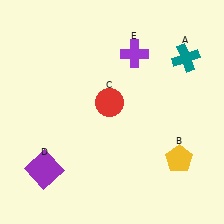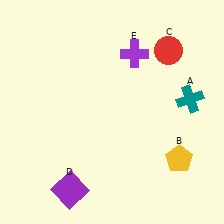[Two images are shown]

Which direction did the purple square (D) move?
The purple square (D) moved right.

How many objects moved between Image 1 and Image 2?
3 objects moved between the two images.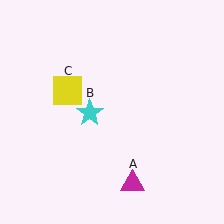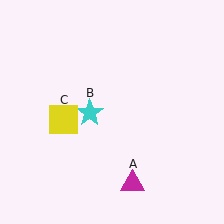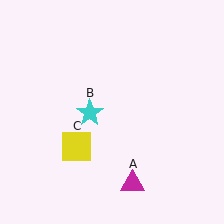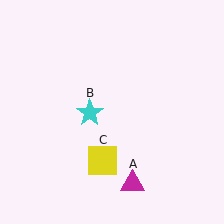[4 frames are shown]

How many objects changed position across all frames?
1 object changed position: yellow square (object C).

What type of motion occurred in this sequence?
The yellow square (object C) rotated counterclockwise around the center of the scene.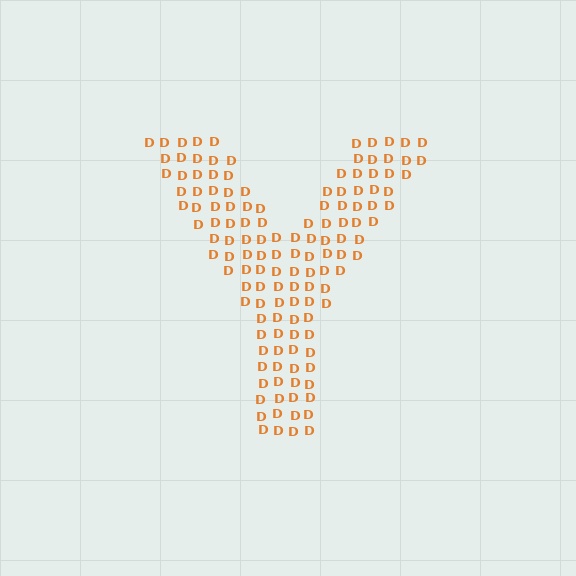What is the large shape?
The large shape is the letter Y.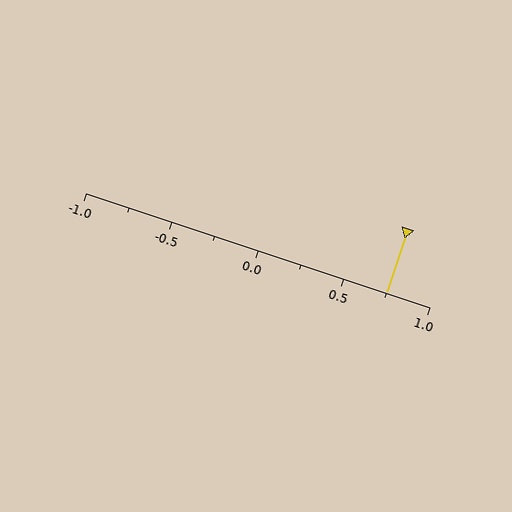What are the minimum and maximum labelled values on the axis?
The axis runs from -1.0 to 1.0.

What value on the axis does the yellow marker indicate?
The marker indicates approximately 0.75.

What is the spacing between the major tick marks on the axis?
The major ticks are spaced 0.5 apart.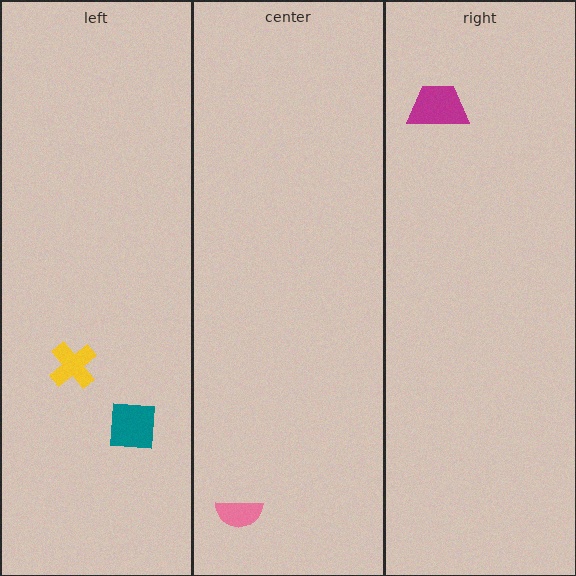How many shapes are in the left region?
2.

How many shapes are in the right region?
1.